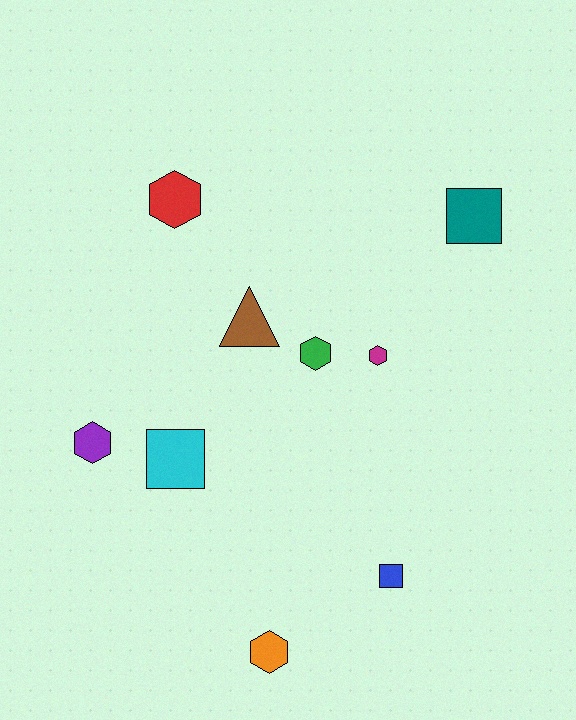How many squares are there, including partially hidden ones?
There are 3 squares.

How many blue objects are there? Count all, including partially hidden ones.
There is 1 blue object.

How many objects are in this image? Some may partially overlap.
There are 9 objects.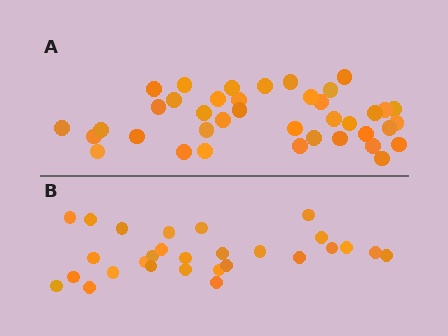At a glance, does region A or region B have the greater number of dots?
Region A (the top region) has more dots.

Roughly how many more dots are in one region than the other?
Region A has roughly 12 or so more dots than region B.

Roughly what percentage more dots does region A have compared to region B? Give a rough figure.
About 40% more.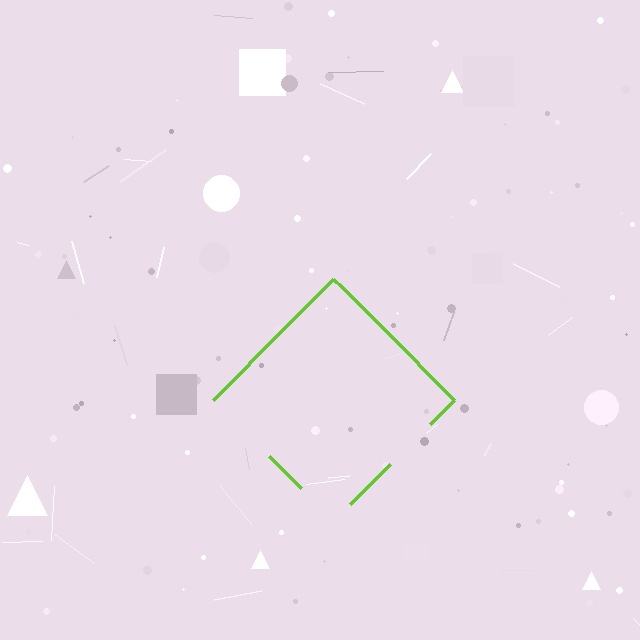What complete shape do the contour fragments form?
The contour fragments form a diamond.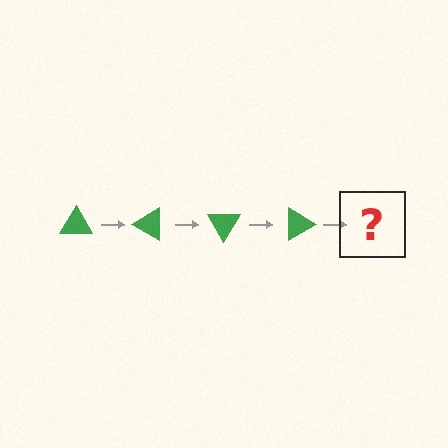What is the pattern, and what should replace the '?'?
The pattern is that the triangle rotates 30 degrees each step. The '?' should be a green triangle rotated 120 degrees.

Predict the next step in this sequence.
The next step is a green triangle rotated 120 degrees.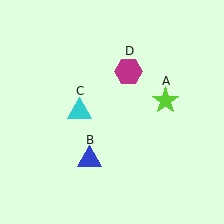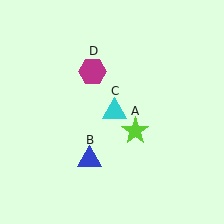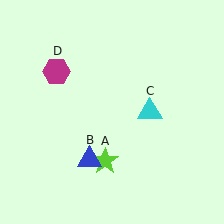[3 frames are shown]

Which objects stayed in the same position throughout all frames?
Blue triangle (object B) remained stationary.